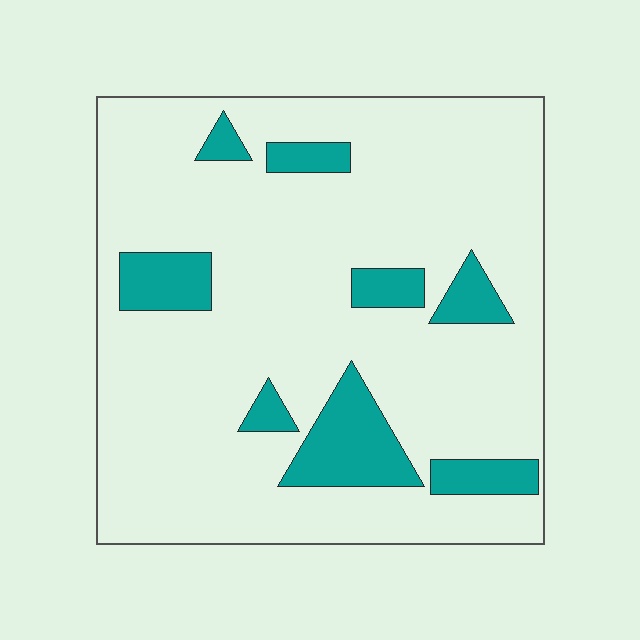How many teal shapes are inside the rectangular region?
8.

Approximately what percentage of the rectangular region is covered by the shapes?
Approximately 15%.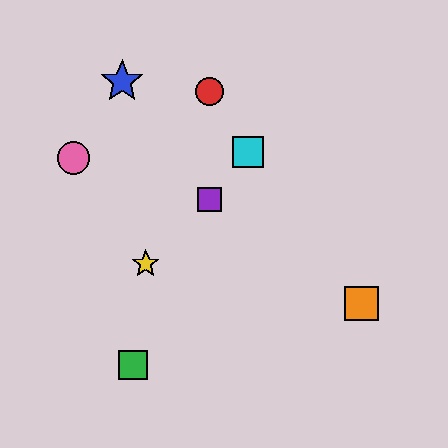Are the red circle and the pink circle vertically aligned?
No, the red circle is at x≈210 and the pink circle is at x≈73.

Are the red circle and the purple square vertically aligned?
Yes, both are at x≈210.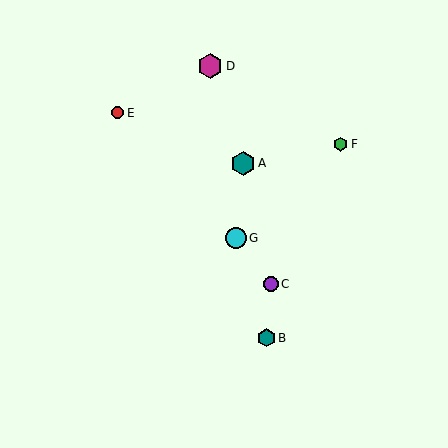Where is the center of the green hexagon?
The center of the green hexagon is at (341, 144).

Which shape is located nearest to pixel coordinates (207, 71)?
The magenta hexagon (labeled D) at (210, 66) is nearest to that location.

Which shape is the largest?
The magenta hexagon (labeled D) is the largest.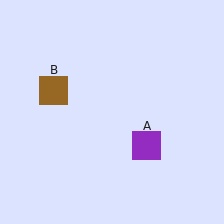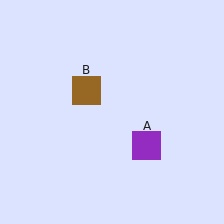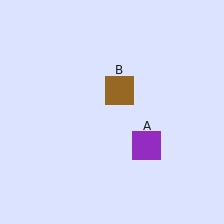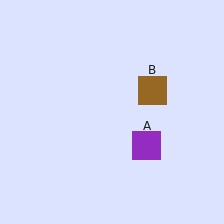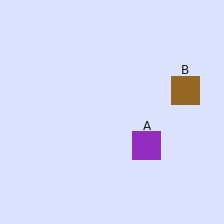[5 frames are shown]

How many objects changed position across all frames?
1 object changed position: brown square (object B).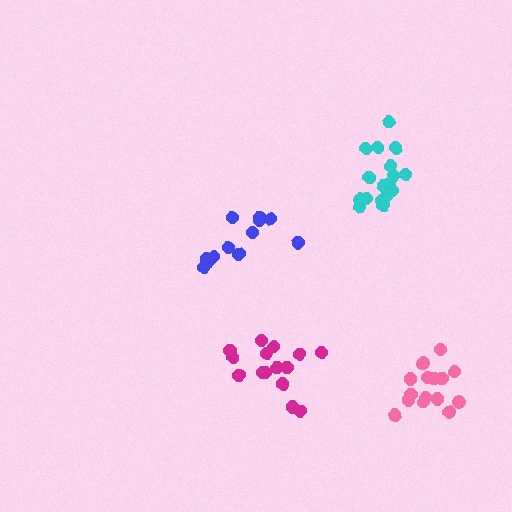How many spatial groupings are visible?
There are 4 spatial groupings.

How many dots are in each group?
Group 1: 18 dots, Group 2: 15 dots, Group 3: 12 dots, Group 4: 15 dots (60 total).